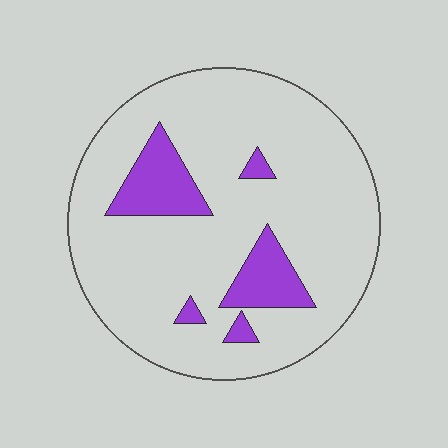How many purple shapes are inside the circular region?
5.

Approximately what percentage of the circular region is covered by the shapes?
Approximately 15%.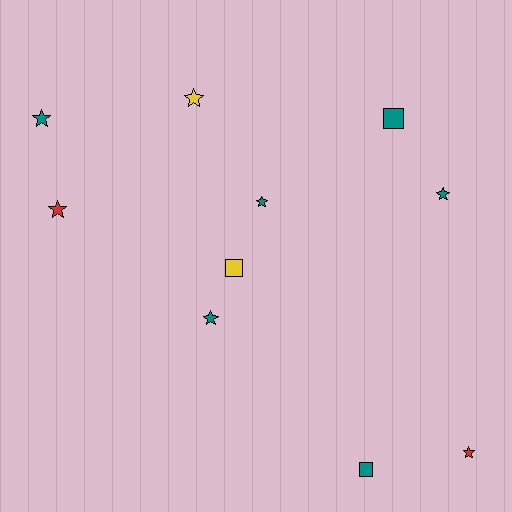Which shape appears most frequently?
Star, with 7 objects.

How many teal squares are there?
There are 2 teal squares.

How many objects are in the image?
There are 10 objects.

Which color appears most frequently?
Teal, with 6 objects.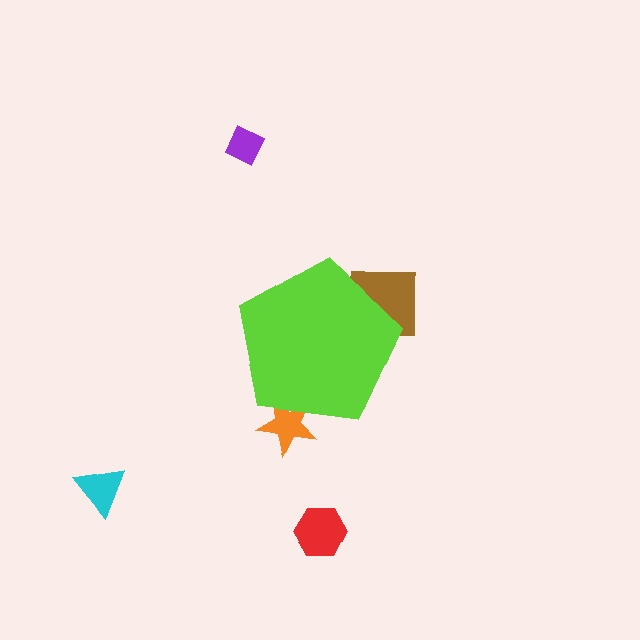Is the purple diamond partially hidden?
No, the purple diamond is fully visible.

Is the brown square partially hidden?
Yes, the brown square is partially hidden behind the lime pentagon.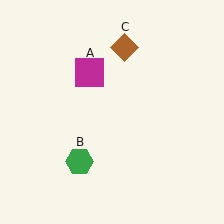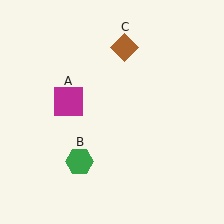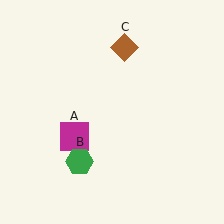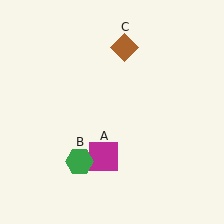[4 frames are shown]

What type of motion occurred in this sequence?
The magenta square (object A) rotated counterclockwise around the center of the scene.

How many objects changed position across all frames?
1 object changed position: magenta square (object A).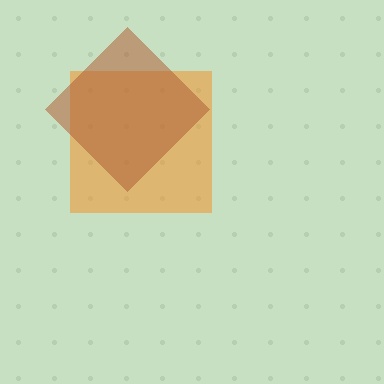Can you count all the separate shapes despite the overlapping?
Yes, there are 2 separate shapes.